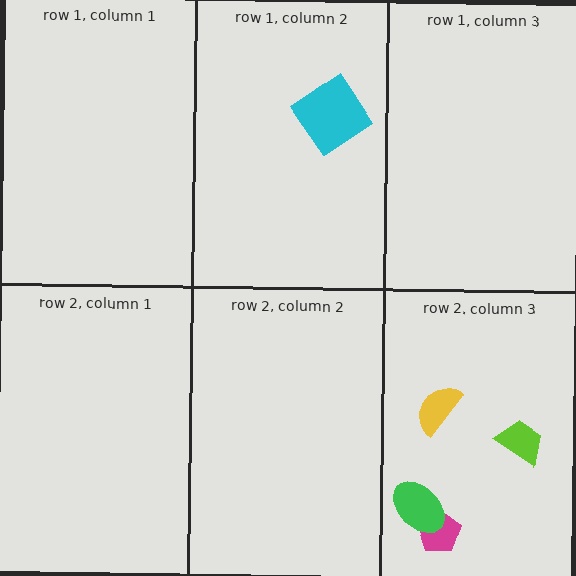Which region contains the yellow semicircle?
The row 2, column 3 region.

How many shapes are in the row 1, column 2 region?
1.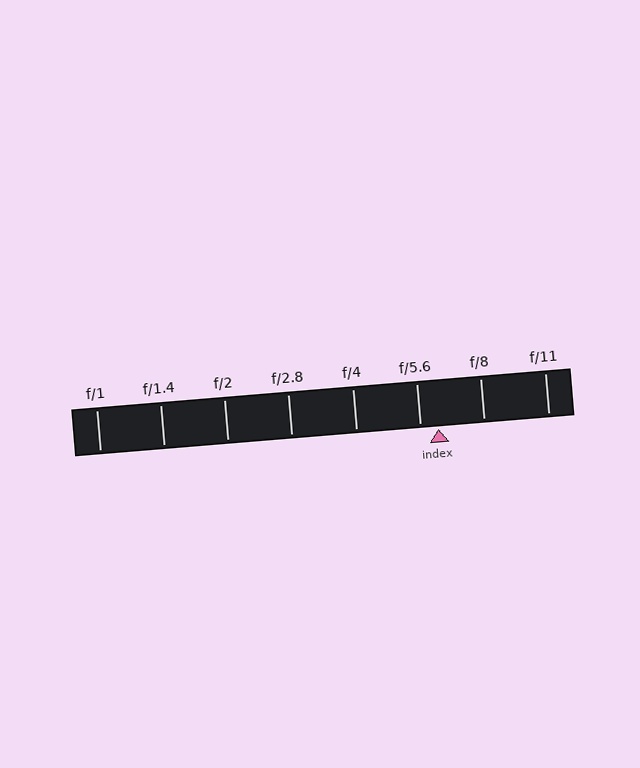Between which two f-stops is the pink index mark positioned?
The index mark is between f/5.6 and f/8.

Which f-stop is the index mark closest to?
The index mark is closest to f/5.6.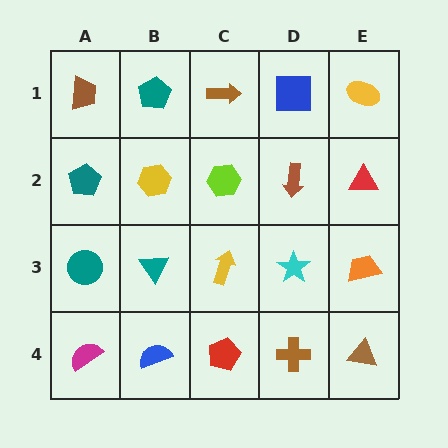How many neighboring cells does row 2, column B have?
4.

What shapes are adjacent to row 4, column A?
A teal circle (row 3, column A), a blue semicircle (row 4, column B).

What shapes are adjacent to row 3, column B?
A yellow hexagon (row 2, column B), a blue semicircle (row 4, column B), a teal circle (row 3, column A), a yellow arrow (row 3, column C).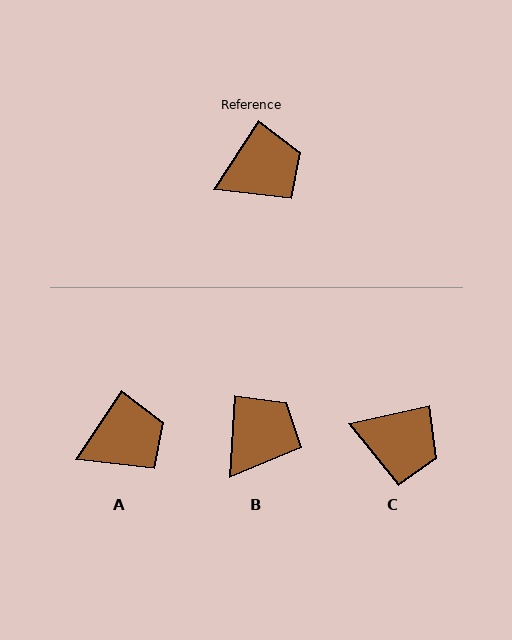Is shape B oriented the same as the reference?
No, it is off by about 30 degrees.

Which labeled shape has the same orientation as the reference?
A.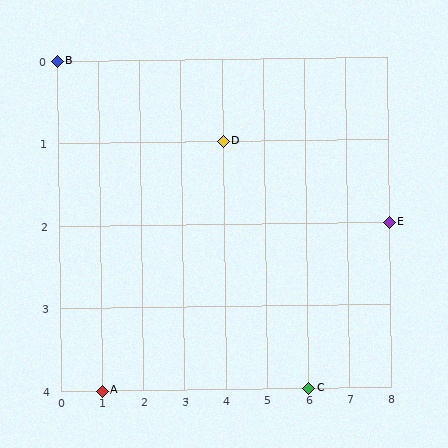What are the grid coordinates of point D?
Point D is at grid coordinates (4, 1).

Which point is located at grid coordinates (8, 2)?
Point E is at (8, 2).